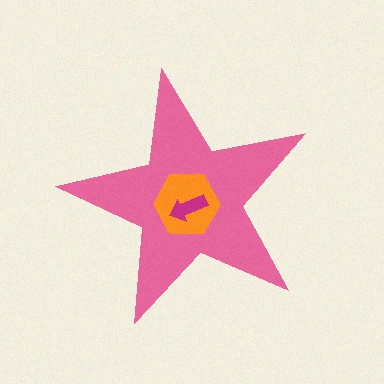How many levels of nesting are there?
3.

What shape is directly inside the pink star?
The orange hexagon.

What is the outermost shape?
The pink star.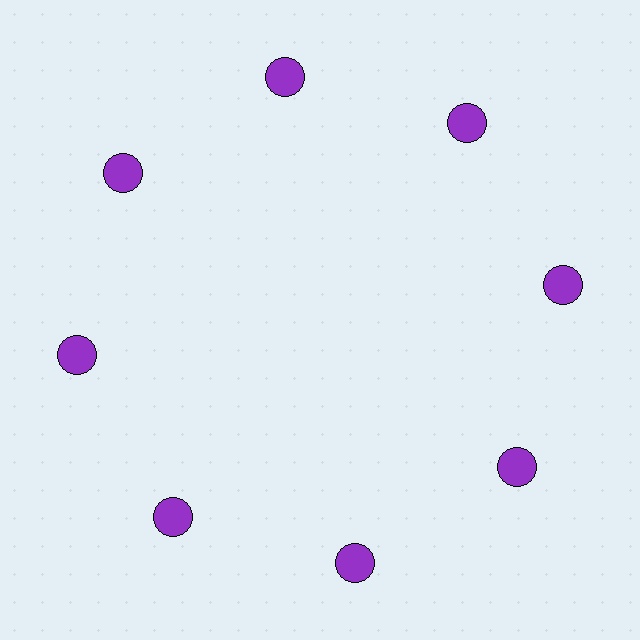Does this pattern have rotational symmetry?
Yes, this pattern has 8-fold rotational symmetry. It looks the same after rotating 45 degrees around the center.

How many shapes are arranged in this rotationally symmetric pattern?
There are 8 shapes, arranged in 8 groups of 1.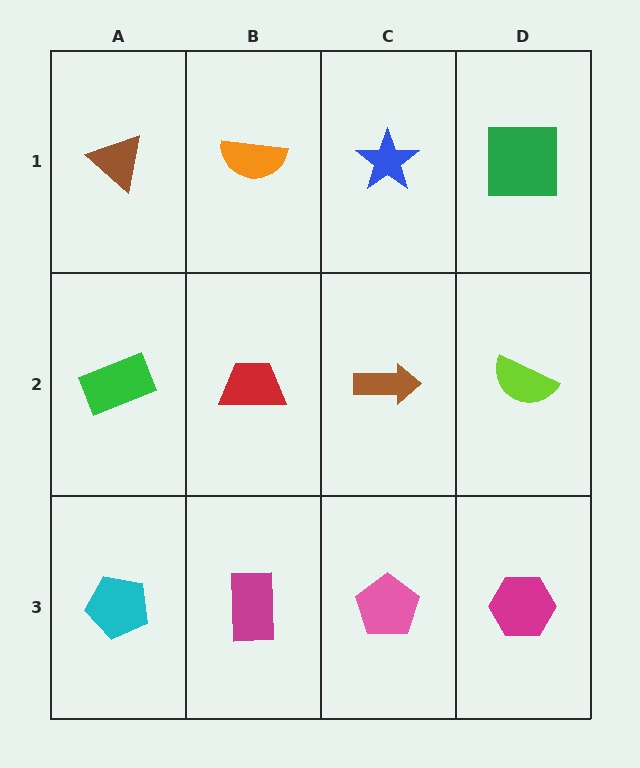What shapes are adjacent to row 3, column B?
A red trapezoid (row 2, column B), a cyan pentagon (row 3, column A), a pink pentagon (row 3, column C).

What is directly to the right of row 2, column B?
A brown arrow.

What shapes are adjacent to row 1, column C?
A brown arrow (row 2, column C), an orange semicircle (row 1, column B), a green square (row 1, column D).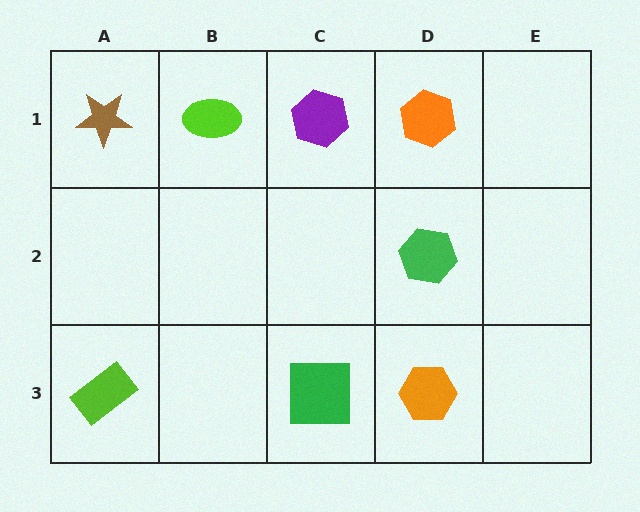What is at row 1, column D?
An orange hexagon.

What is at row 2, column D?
A green hexagon.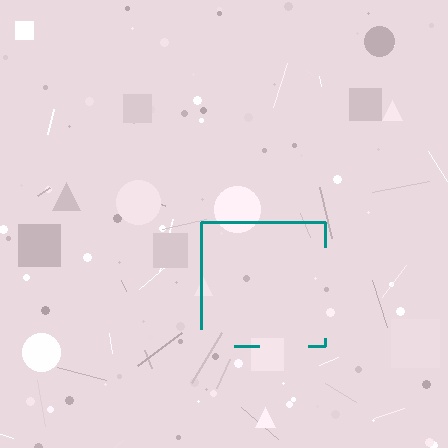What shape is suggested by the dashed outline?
The dashed outline suggests a square.